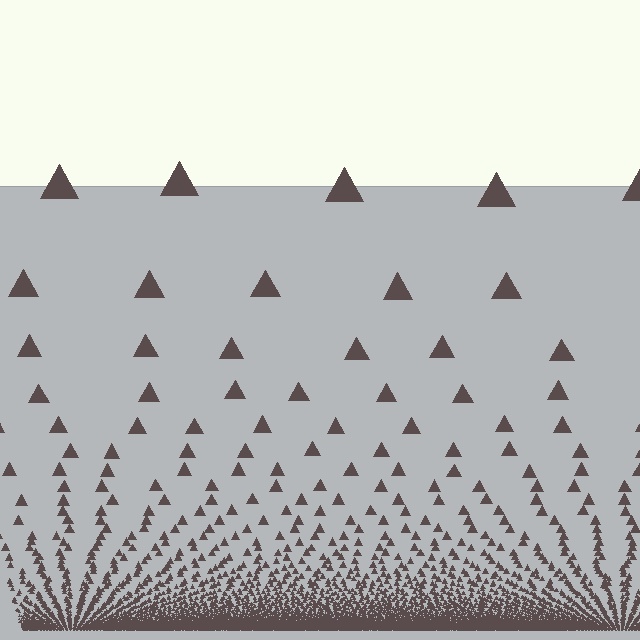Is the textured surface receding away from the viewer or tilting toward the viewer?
The surface appears to tilt toward the viewer. Texture elements get larger and sparser toward the top.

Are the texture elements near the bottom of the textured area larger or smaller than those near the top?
Smaller. The gradient is inverted — elements near the bottom are smaller and denser.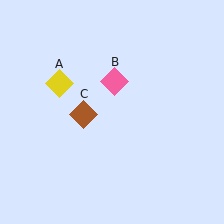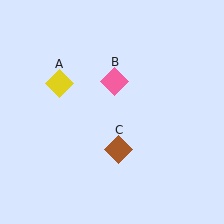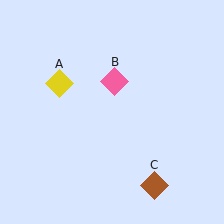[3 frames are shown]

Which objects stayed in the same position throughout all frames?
Yellow diamond (object A) and pink diamond (object B) remained stationary.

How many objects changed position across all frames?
1 object changed position: brown diamond (object C).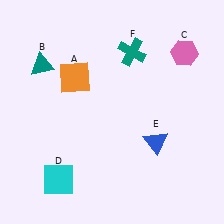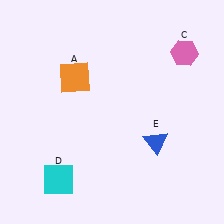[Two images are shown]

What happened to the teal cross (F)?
The teal cross (F) was removed in Image 2. It was in the top-right area of Image 1.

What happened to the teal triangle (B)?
The teal triangle (B) was removed in Image 2. It was in the top-left area of Image 1.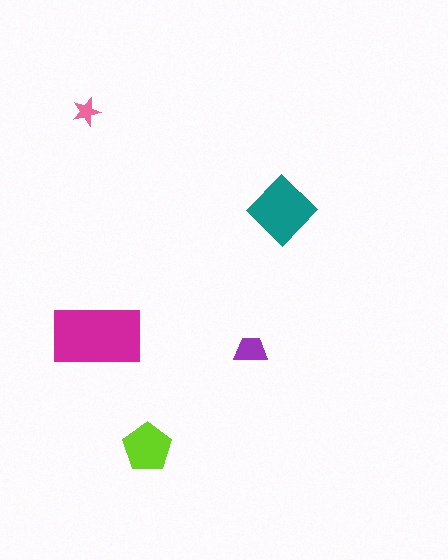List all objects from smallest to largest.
The pink star, the purple trapezoid, the lime pentagon, the teal diamond, the magenta rectangle.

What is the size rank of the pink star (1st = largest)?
5th.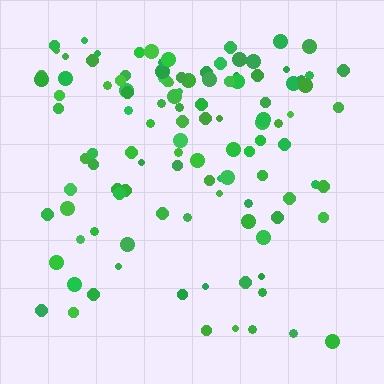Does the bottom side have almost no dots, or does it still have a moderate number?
Still a moderate number, just noticeably fewer than the top.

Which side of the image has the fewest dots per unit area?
The bottom.